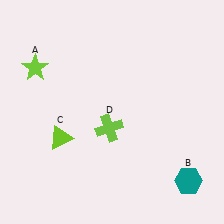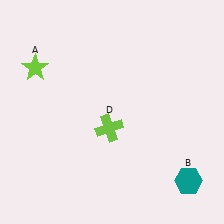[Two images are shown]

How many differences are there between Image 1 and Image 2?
There is 1 difference between the two images.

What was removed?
The lime triangle (C) was removed in Image 2.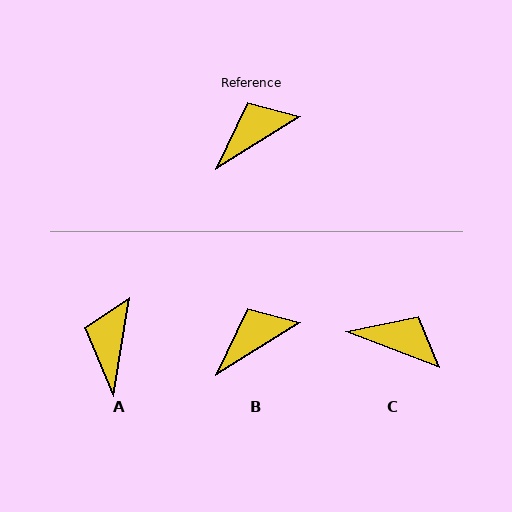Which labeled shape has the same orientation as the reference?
B.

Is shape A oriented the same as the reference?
No, it is off by about 49 degrees.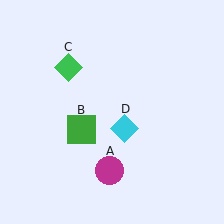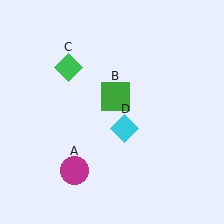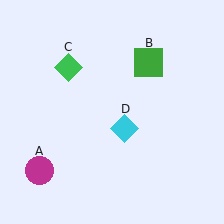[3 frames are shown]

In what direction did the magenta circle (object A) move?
The magenta circle (object A) moved left.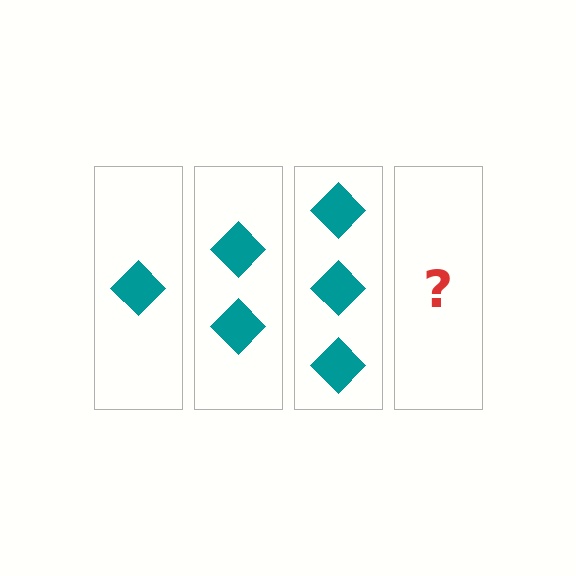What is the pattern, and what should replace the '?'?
The pattern is that each step adds one more diamond. The '?' should be 4 diamonds.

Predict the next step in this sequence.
The next step is 4 diamonds.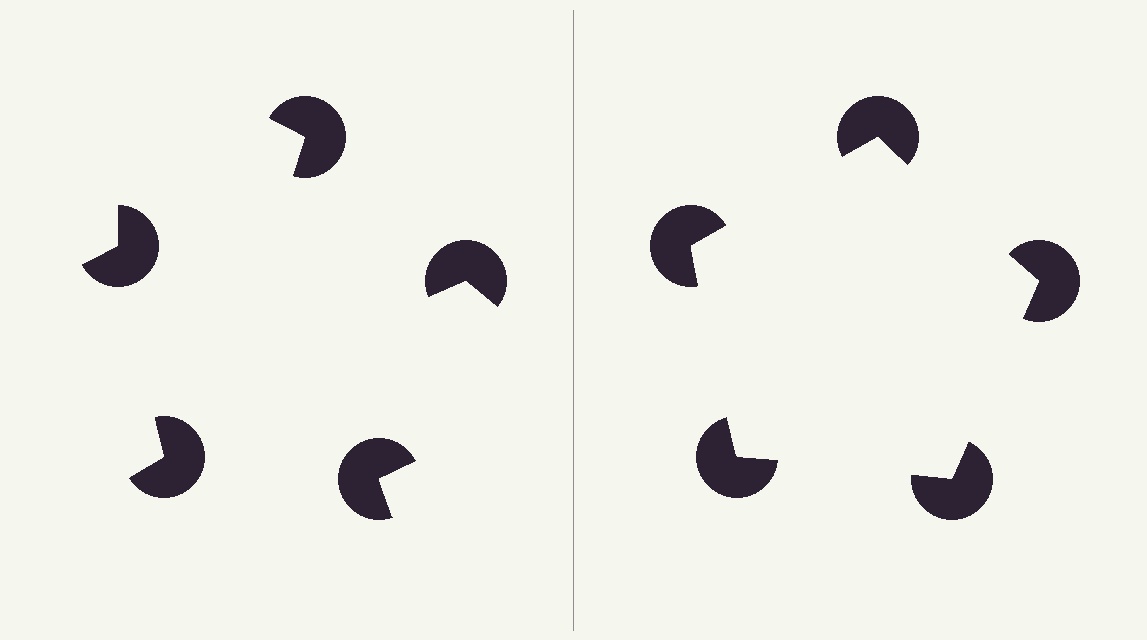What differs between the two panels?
The pac-man discs are positioned identically on both sides; only the wedge orientations differ. On the right they align to a pentagon; on the left they are misaligned.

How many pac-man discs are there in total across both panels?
10 — 5 on each side.